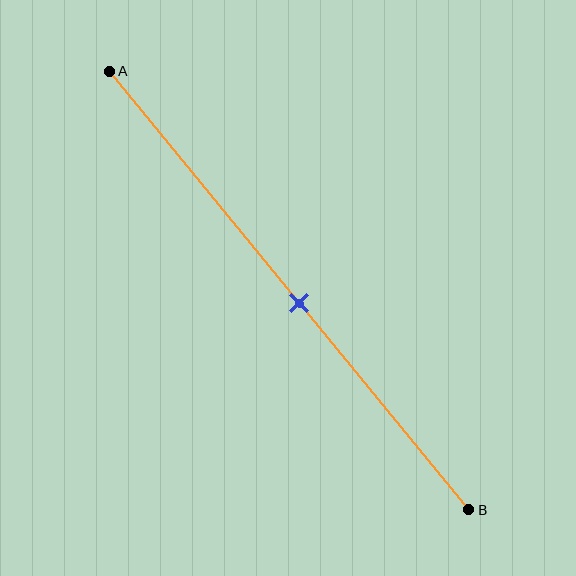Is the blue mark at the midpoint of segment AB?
Yes, the mark is approximately at the midpoint.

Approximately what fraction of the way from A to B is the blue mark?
The blue mark is approximately 55% of the way from A to B.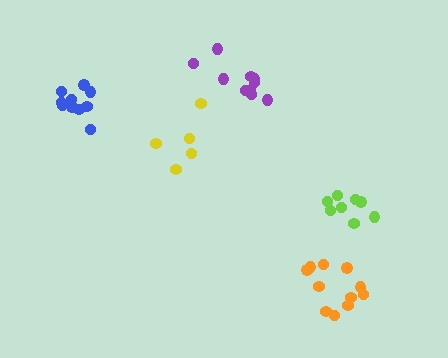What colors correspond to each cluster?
The clusters are colored: lime, yellow, orange, blue, purple.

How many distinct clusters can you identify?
There are 5 distinct clusters.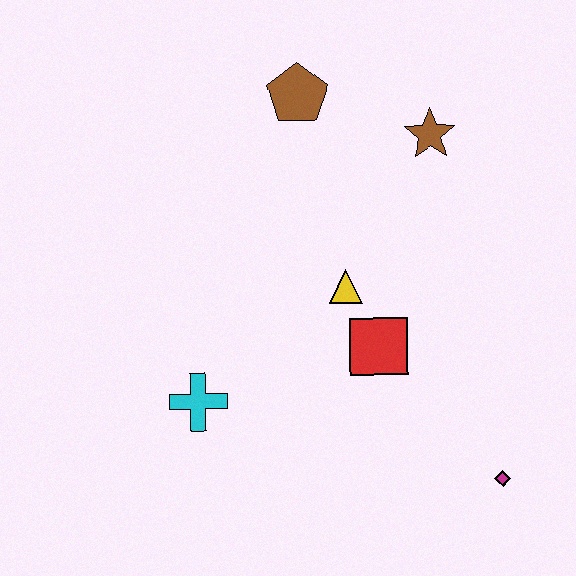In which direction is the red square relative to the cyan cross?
The red square is to the right of the cyan cross.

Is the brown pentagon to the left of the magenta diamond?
Yes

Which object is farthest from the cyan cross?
The brown star is farthest from the cyan cross.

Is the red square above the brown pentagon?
No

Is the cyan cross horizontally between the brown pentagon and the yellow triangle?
No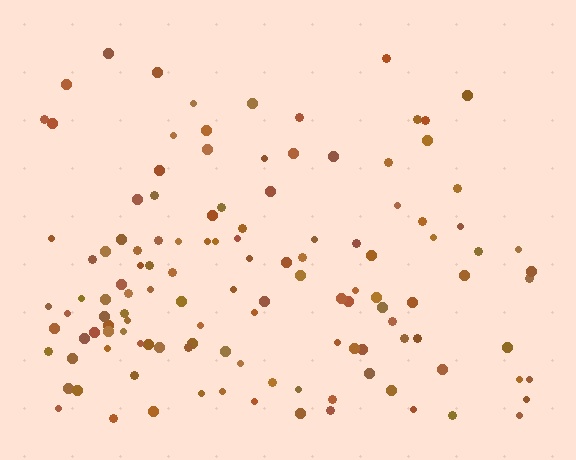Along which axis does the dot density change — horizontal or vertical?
Vertical.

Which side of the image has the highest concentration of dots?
The bottom.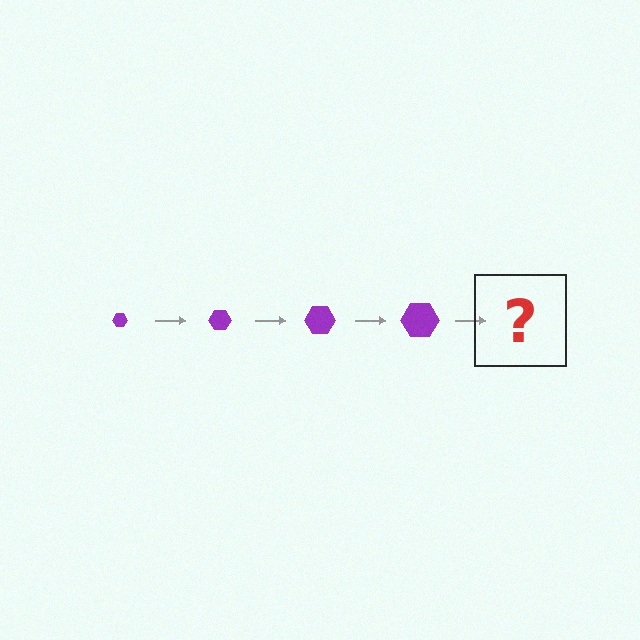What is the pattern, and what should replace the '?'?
The pattern is that the hexagon gets progressively larger each step. The '?' should be a purple hexagon, larger than the previous one.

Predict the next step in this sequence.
The next step is a purple hexagon, larger than the previous one.